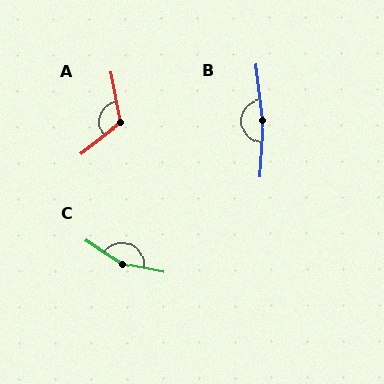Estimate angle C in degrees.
Approximately 157 degrees.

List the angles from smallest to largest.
A (117°), C (157°), B (169°).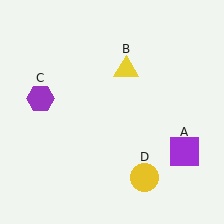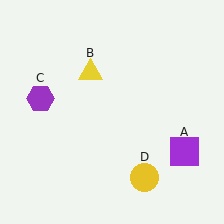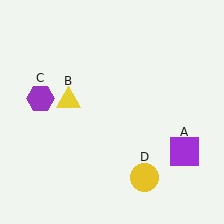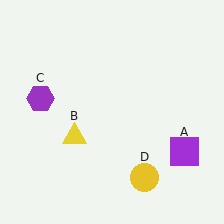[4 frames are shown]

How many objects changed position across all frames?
1 object changed position: yellow triangle (object B).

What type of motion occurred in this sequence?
The yellow triangle (object B) rotated counterclockwise around the center of the scene.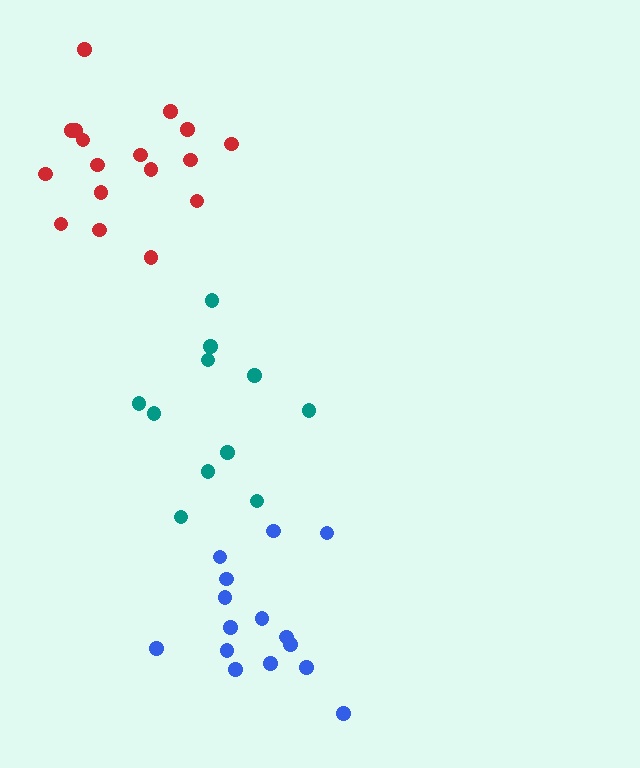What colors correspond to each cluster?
The clusters are colored: blue, red, teal.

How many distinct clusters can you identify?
There are 3 distinct clusters.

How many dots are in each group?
Group 1: 15 dots, Group 2: 17 dots, Group 3: 11 dots (43 total).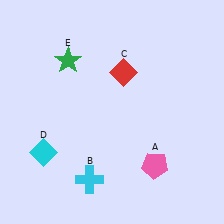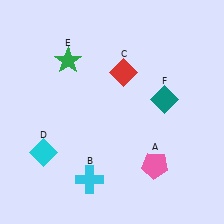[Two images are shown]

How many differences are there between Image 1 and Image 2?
There is 1 difference between the two images.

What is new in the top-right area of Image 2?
A teal diamond (F) was added in the top-right area of Image 2.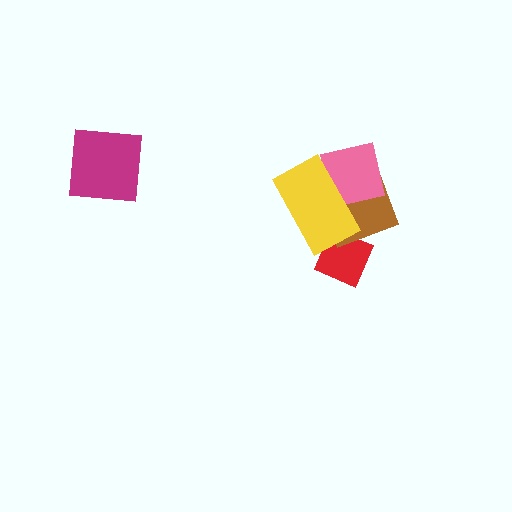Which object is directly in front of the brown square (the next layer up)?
The pink square is directly in front of the brown square.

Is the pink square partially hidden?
Yes, it is partially covered by another shape.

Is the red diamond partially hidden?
Yes, it is partially covered by another shape.